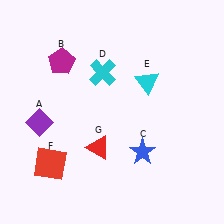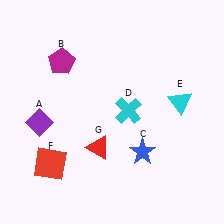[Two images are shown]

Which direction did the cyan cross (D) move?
The cyan cross (D) moved down.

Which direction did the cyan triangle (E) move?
The cyan triangle (E) moved right.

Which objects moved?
The objects that moved are: the cyan cross (D), the cyan triangle (E).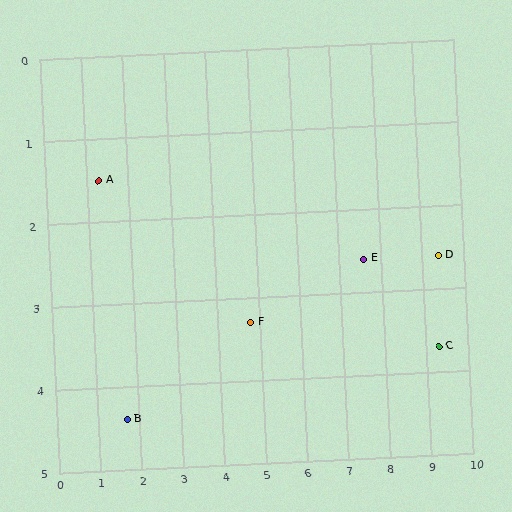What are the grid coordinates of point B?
Point B is at approximately (1.7, 4.4).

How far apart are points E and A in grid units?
Points E and A are about 6.4 grid units apart.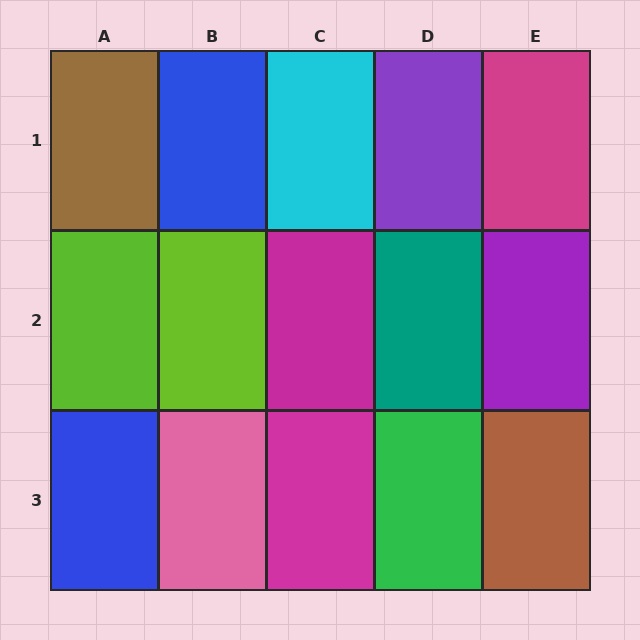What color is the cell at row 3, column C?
Magenta.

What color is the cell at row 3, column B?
Pink.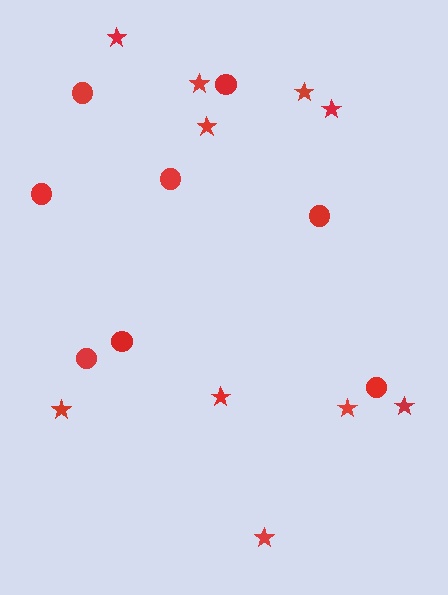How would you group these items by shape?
There are 2 groups: one group of circles (8) and one group of stars (10).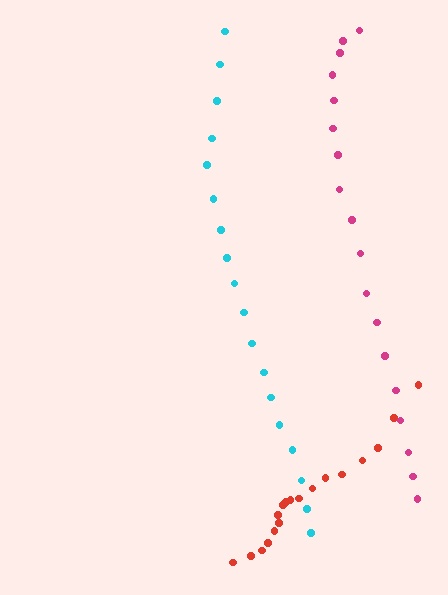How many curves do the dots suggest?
There are 3 distinct paths.